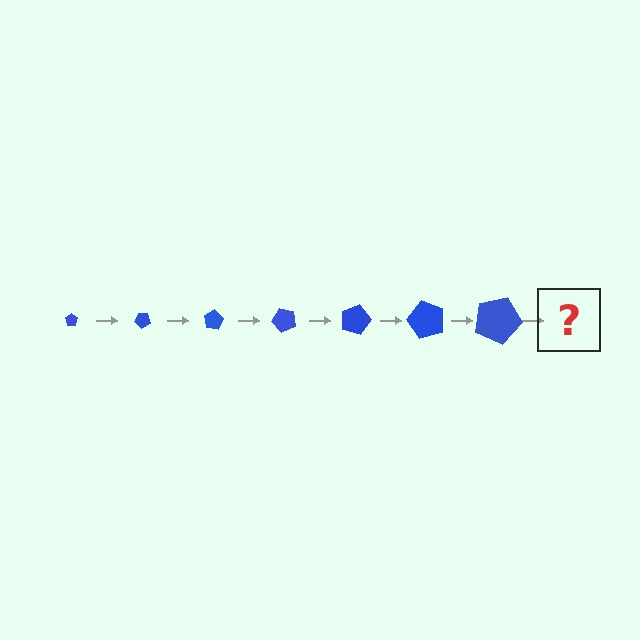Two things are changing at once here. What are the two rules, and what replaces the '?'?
The two rules are that the pentagon grows larger each step and it rotates 40 degrees each step. The '?' should be a pentagon, larger than the previous one and rotated 280 degrees from the start.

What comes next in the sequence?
The next element should be a pentagon, larger than the previous one and rotated 280 degrees from the start.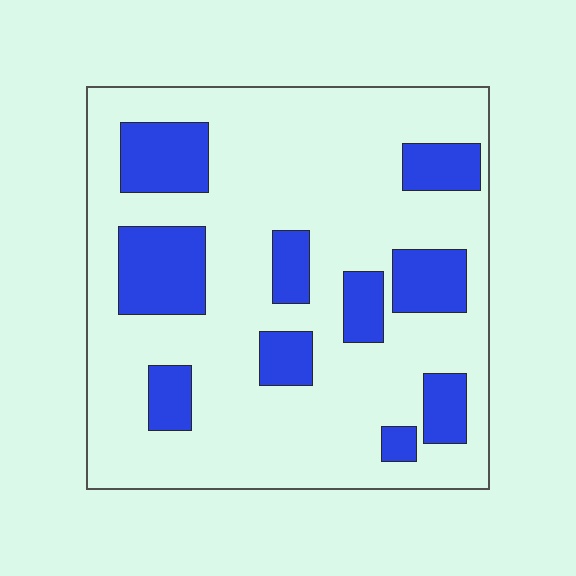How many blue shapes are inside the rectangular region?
10.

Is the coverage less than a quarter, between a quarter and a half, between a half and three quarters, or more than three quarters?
Less than a quarter.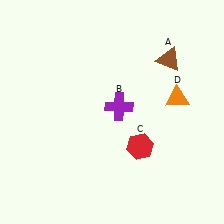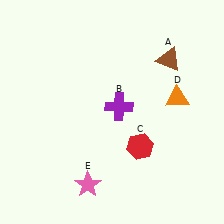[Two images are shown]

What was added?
A pink star (E) was added in Image 2.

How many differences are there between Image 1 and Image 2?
There is 1 difference between the two images.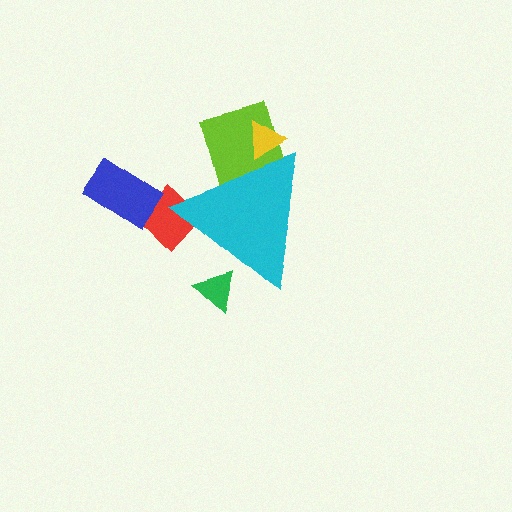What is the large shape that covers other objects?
A cyan triangle.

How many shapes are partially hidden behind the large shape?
4 shapes are partially hidden.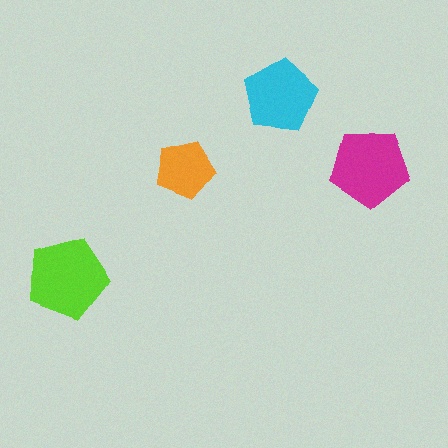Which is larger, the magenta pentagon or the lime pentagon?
The lime one.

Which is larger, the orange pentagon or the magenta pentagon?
The magenta one.